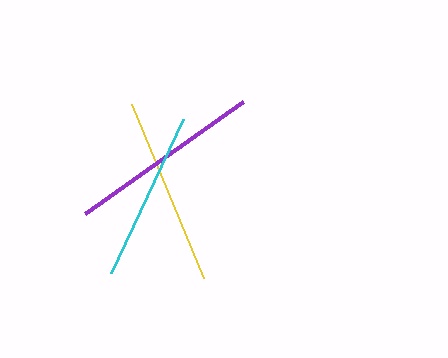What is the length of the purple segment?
The purple segment is approximately 193 pixels long.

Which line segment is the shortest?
The cyan line is the shortest at approximately 170 pixels.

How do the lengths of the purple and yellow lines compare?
The purple and yellow lines are approximately the same length.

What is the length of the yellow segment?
The yellow segment is approximately 189 pixels long.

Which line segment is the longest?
The purple line is the longest at approximately 193 pixels.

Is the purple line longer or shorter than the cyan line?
The purple line is longer than the cyan line.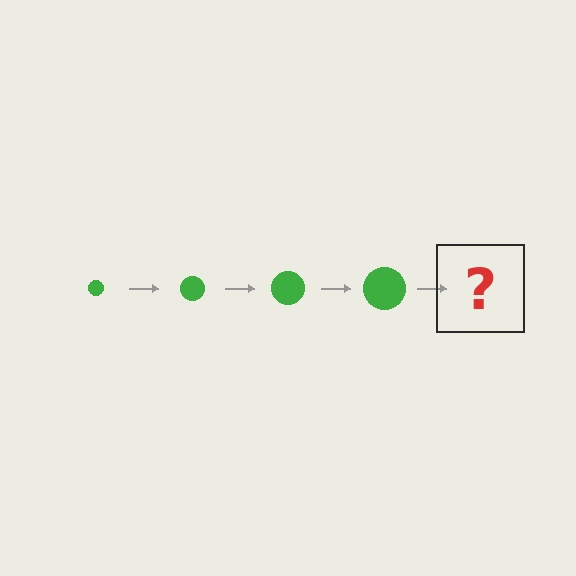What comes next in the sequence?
The next element should be a green circle, larger than the previous one.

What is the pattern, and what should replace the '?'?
The pattern is that the circle gets progressively larger each step. The '?' should be a green circle, larger than the previous one.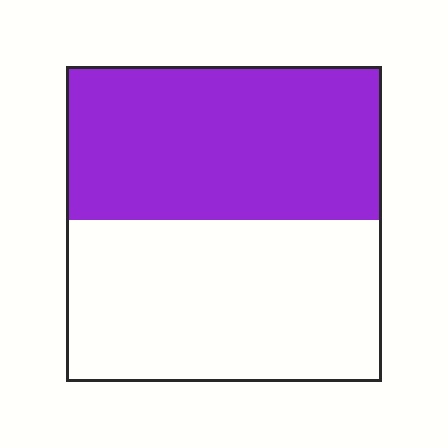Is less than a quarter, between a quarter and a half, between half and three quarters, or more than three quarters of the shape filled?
Between a quarter and a half.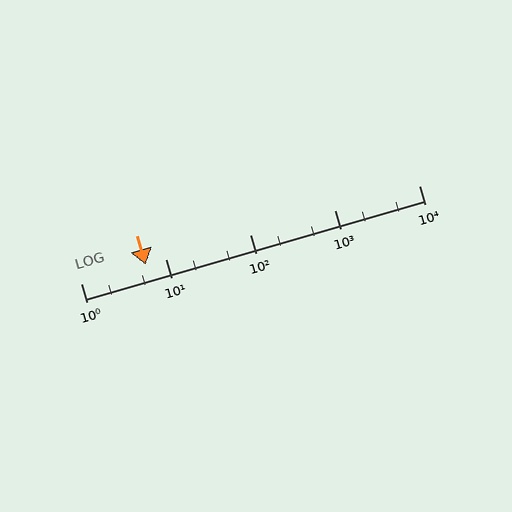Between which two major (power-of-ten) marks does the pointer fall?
The pointer is between 1 and 10.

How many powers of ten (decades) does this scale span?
The scale spans 4 decades, from 1 to 10000.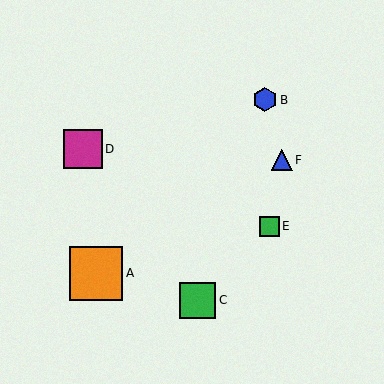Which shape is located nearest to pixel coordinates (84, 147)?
The magenta square (labeled D) at (83, 149) is nearest to that location.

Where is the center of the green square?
The center of the green square is at (197, 300).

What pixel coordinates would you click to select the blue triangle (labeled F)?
Click at (282, 160) to select the blue triangle F.